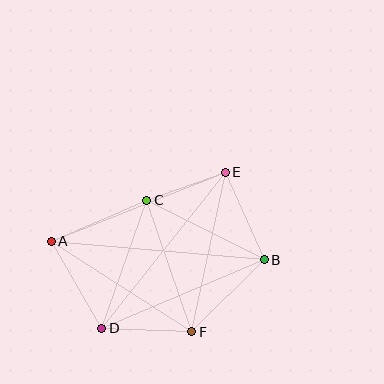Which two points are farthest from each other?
Points A and B are farthest from each other.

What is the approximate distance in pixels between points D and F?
The distance between D and F is approximately 90 pixels.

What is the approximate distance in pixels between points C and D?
The distance between C and D is approximately 136 pixels.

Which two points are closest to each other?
Points C and E are closest to each other.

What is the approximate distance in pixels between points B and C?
The distance between B and C is approximately 131 pixels.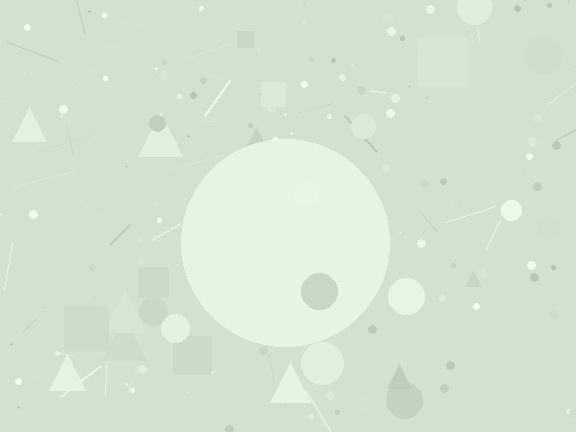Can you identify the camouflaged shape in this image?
The camouflaged shape is a circle.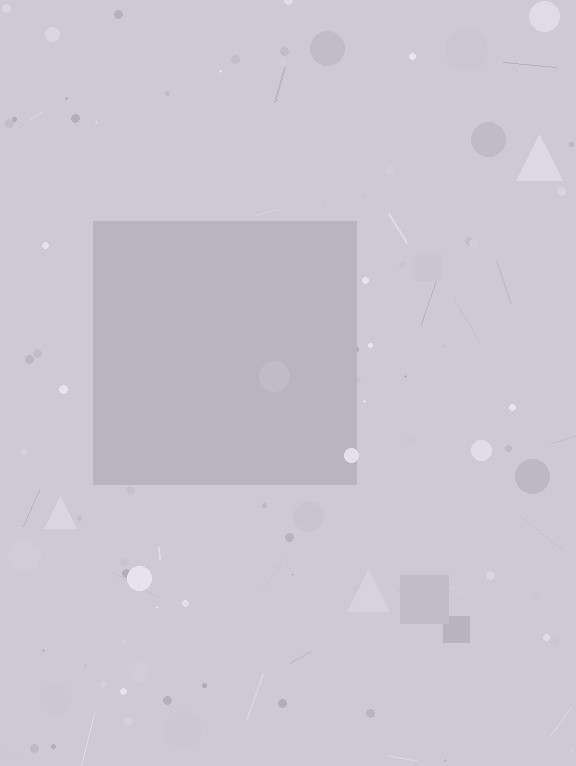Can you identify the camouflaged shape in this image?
The camouflaged shape is a square.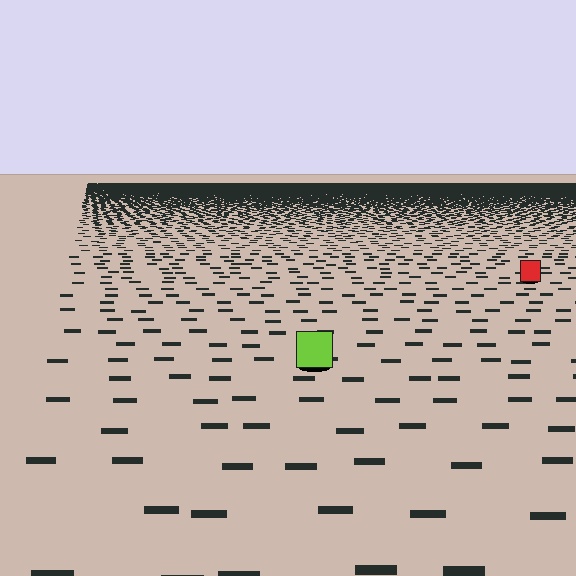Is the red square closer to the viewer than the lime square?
No. The lime square is closer — you can tell from the texture gradient: the ground texture is coarser near it.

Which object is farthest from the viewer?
The red square is farthest from the viewer. It appears smaller and the ground texture around it is denser.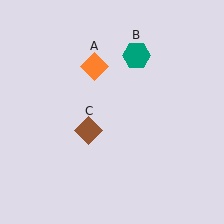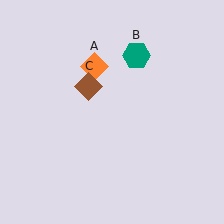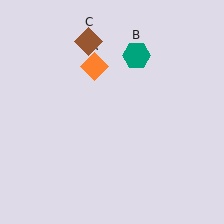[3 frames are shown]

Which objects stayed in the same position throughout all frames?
Orange diamond (object A) and teal hexagon (object B) remained stationary.